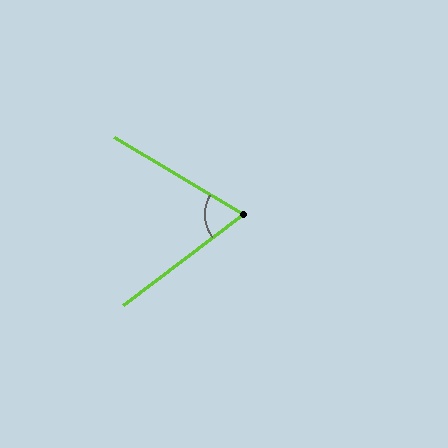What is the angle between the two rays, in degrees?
Approximately 68 degrees.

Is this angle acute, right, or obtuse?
It is acute.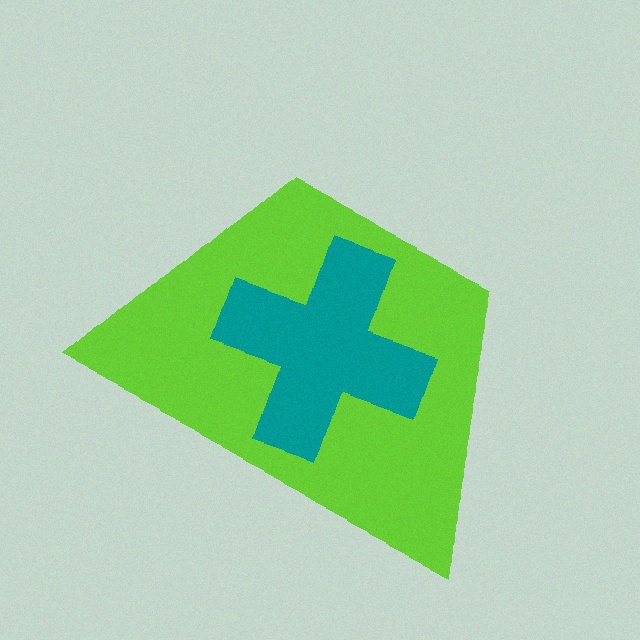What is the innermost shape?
The teal cross.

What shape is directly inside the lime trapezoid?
The teal cross.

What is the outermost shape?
The lime trapezoid.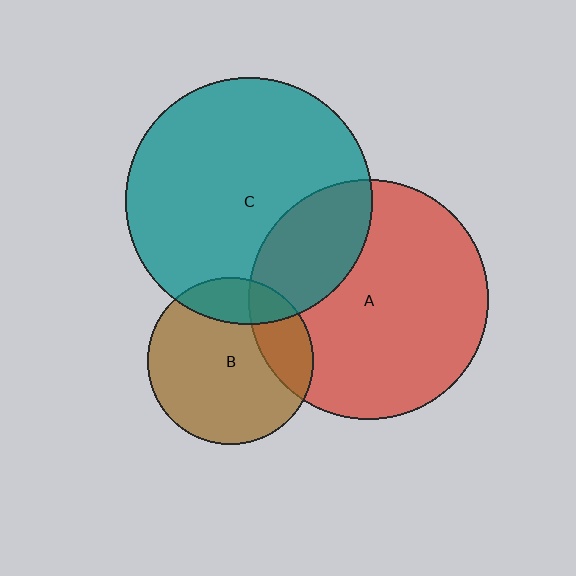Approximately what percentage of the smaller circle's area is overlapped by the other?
Approximately 20%.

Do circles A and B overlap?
Yes.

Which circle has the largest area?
Circle C (teal).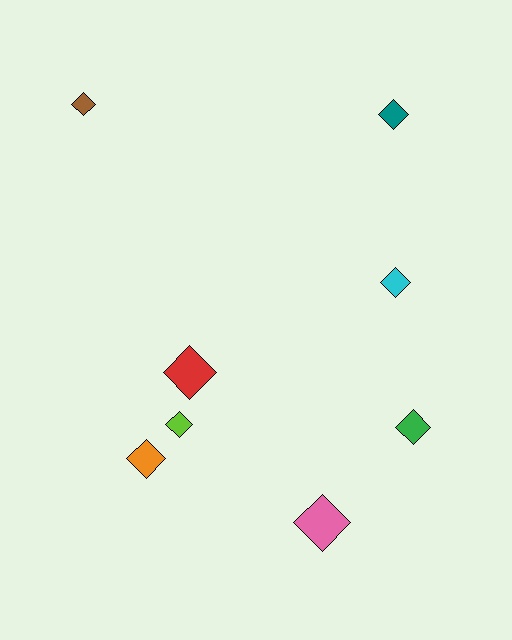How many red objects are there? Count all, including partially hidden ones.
There is 1 red object.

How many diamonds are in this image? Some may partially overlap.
There are 8 diamonds.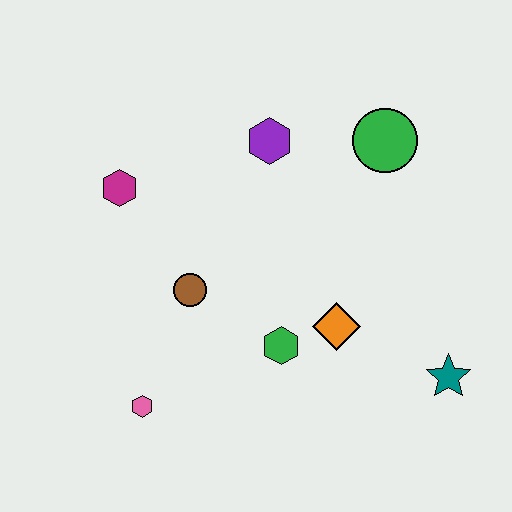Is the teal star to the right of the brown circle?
Yes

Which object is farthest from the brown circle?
The teal star is farthest from the brown circle.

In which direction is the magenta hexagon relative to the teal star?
The magenta hexagon is to the left of the teal star.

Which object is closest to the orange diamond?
The green hexagon is closest to the orange diamond.